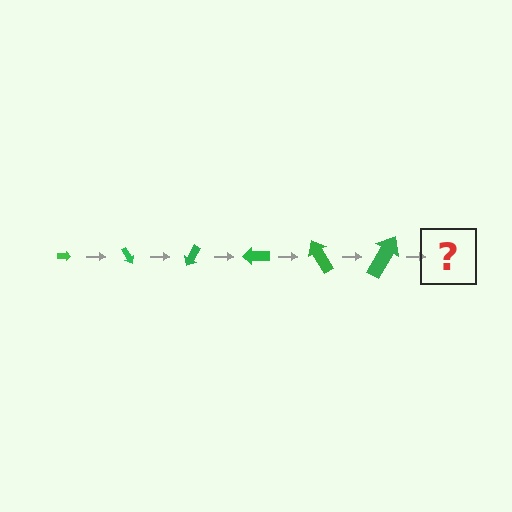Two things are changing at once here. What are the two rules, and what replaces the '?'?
The two rules are that the arrow grows larger each step and it rotates 60 degrees each step. The '?' should be an arrow, larger than the previous one and rotated 360 degrees from the start.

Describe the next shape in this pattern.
It should be an arrow, larger than the previous one and rotated 360 degrees from the start.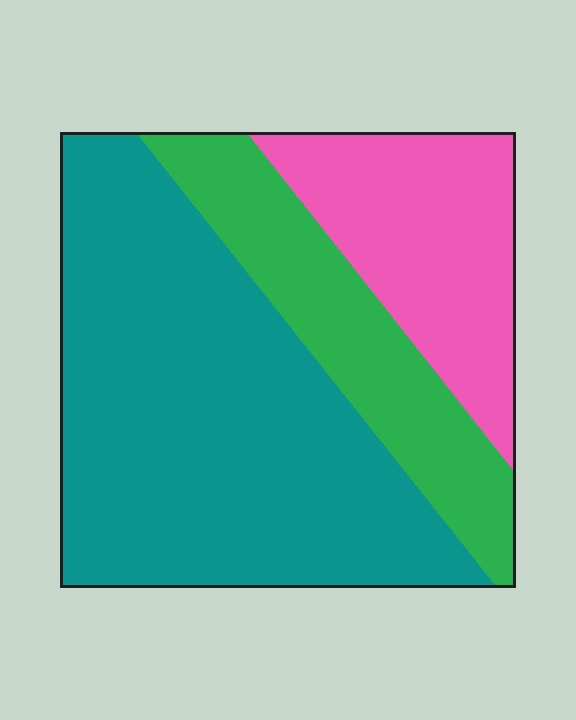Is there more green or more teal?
Teal.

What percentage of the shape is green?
Green takes up about one fifth (1/5) of the shape.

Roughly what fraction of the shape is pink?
Pink takes up between a sixth and a third of the shape.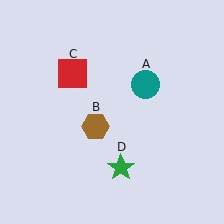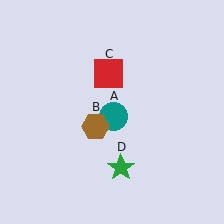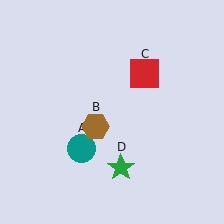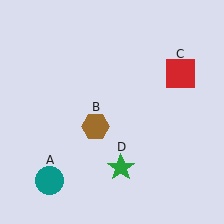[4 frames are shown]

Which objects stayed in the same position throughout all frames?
Brown hexagon (object B) and green star (object D) remained stationary.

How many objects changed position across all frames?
2 objects changed position: teal circle (object A), red square (object C).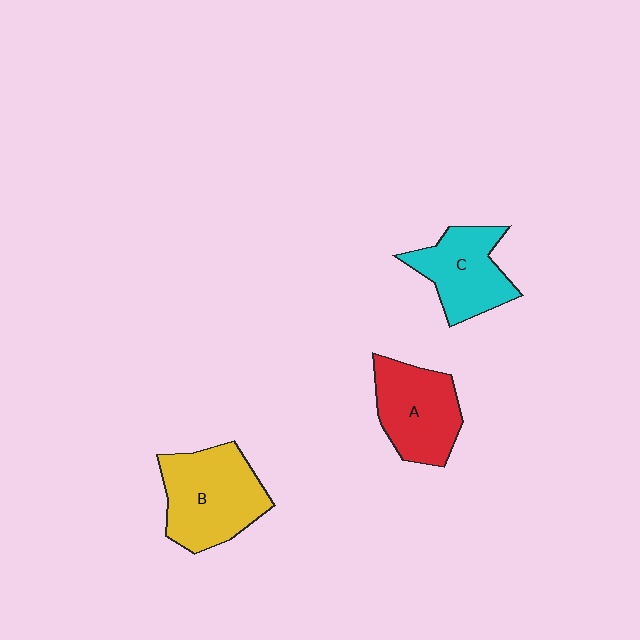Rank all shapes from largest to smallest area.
From largest to smallest: B (yellow), A (red), C (cyan).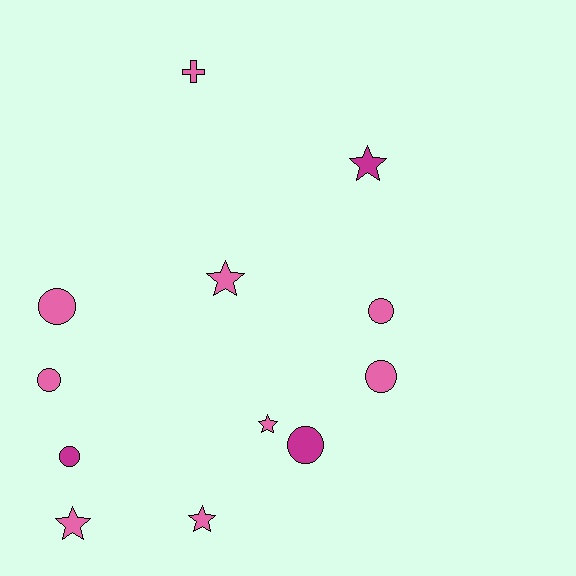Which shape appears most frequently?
Circle, with 6 objects.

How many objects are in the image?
There are 12 objects.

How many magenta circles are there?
There are 2 magenta circles.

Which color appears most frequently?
Pink, with 9 objects.